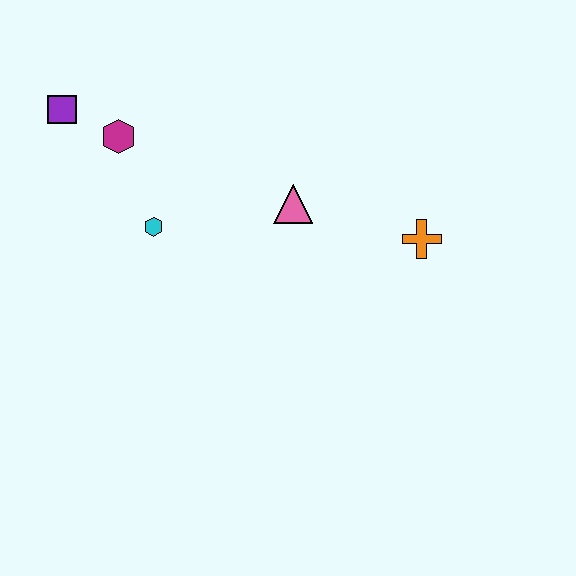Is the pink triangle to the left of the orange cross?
Yes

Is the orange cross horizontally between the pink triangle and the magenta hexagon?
No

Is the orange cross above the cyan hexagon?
No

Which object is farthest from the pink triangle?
The purple square is farthest from the pink triangle.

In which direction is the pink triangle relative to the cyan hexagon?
The pink triangle is to the right of the cyan hexagon.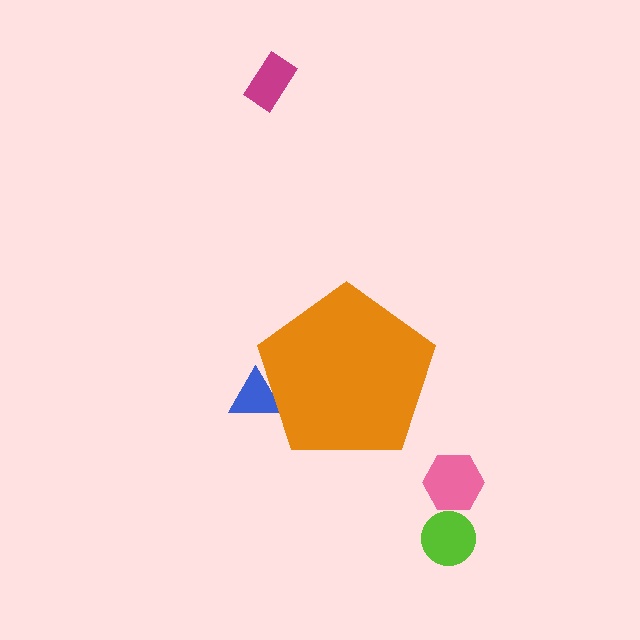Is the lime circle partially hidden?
No, the lime circle is fully visible.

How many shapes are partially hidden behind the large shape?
1 shape is partially hidden.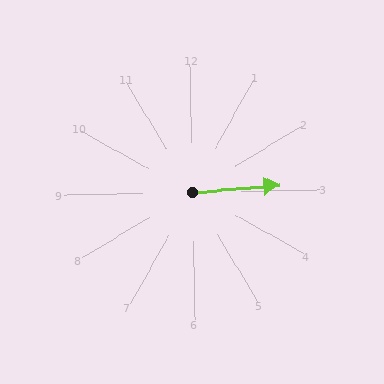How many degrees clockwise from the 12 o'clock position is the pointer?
Approximately 86 degrees.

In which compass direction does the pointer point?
East.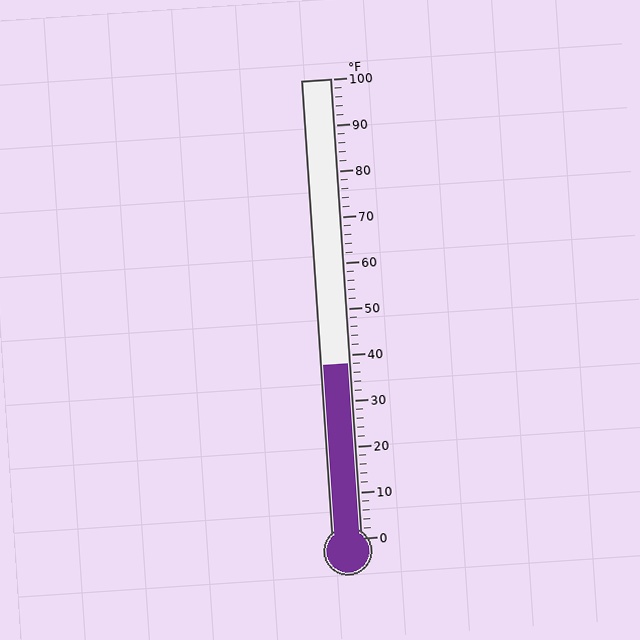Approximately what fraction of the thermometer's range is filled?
The thermometer is filled to approximately 40% of its range.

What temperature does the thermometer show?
The thermometer shows approximately 38°F.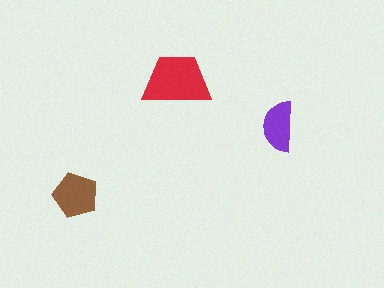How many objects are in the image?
There are 3 objects in the image.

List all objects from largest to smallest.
The red trapezoid, the brown pentagon, the purple semicircle.